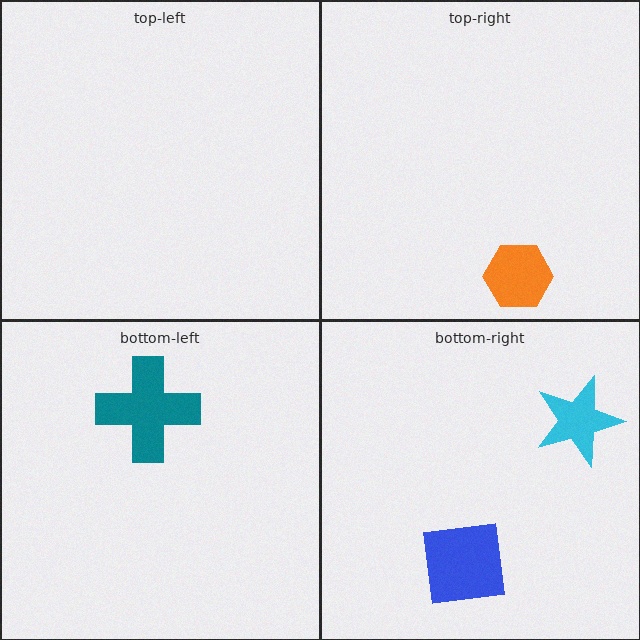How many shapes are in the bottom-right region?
2.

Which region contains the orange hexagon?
The top-right region.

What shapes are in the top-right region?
The orange hexagon.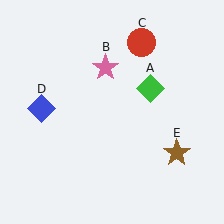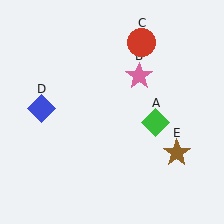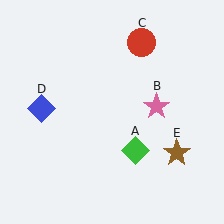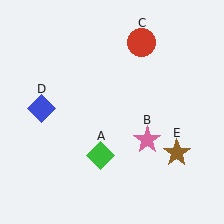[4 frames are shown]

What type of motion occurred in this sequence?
The green diamond (object A), pink star (object B) rotated clockwise around the center of the scene.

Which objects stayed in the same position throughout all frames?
Red circle (object C) and blue diamond (object D) and brown star (object E) remained stationary.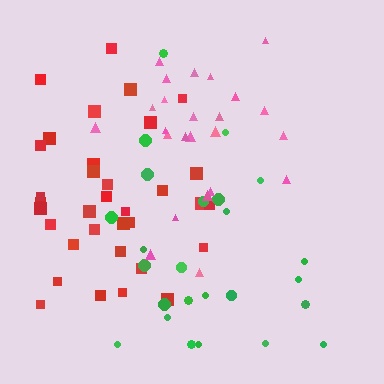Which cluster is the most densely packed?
Pink.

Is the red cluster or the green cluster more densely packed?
Red.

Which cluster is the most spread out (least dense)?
Green.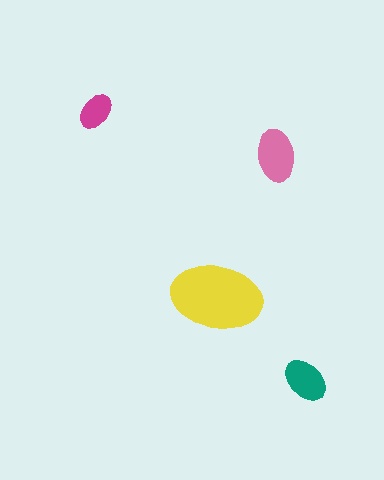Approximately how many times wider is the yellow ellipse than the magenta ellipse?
About 2.5 times wider.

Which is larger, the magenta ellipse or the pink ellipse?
The pink one.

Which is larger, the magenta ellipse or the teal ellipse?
The teal one.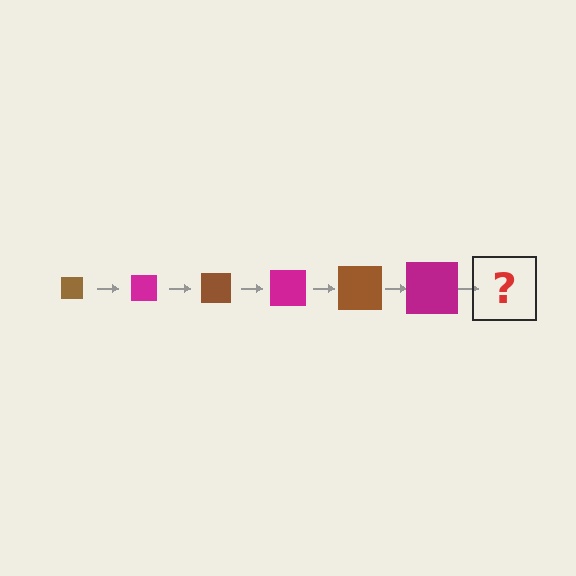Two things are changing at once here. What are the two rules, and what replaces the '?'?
The two rules are that the square grows larger each step and the color cycles through brown and magenta. The '?' should be a brown square, larger than the previous one.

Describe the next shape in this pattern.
It should be a brown square, larger than the previous one.